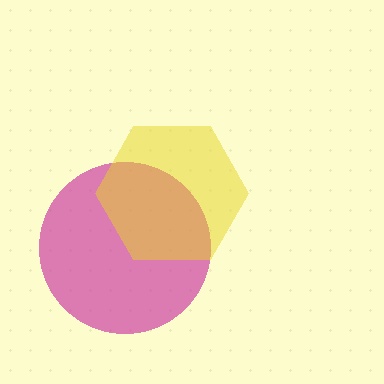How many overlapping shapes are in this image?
There are 2 overlapping shapes in the image.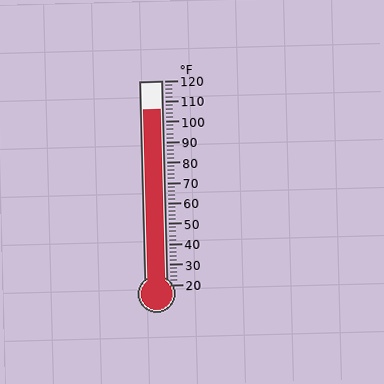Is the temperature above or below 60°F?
The temperature is above 60°F.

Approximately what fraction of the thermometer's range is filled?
The thermometer is filled to approximately 85% of its range.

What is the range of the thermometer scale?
The thermometer scale ranges from 20°F to 120°F.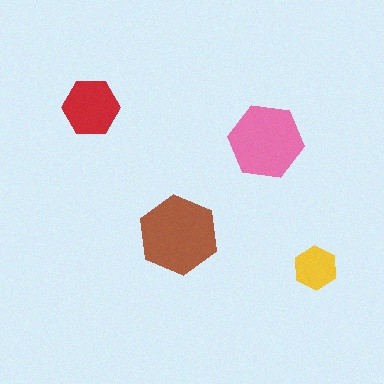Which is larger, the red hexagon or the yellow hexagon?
The red one.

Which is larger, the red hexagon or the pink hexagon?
The pink one.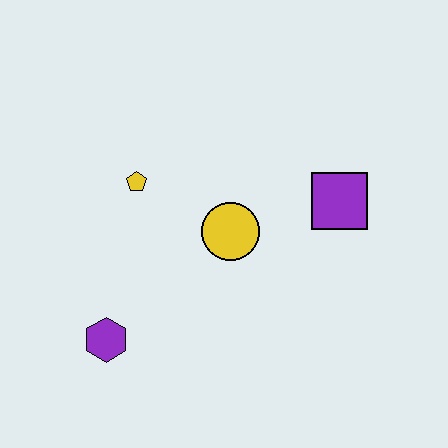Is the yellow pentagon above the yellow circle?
Yes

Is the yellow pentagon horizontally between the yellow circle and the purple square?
No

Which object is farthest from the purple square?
The purple hexagon is farthest from the purple square.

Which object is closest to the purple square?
The yellow circle is closest to the purple square.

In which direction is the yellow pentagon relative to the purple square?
The yellow pentagon is to the left of the purple square.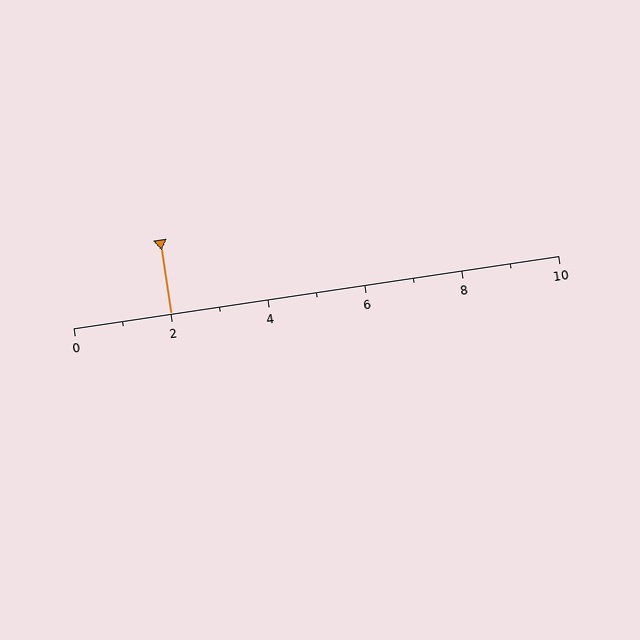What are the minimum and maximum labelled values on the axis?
The axis runs from 0 to 10.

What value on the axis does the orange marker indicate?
The marker indicates approximately 2.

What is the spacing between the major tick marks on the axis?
The major ticks are spaced 2 apart.